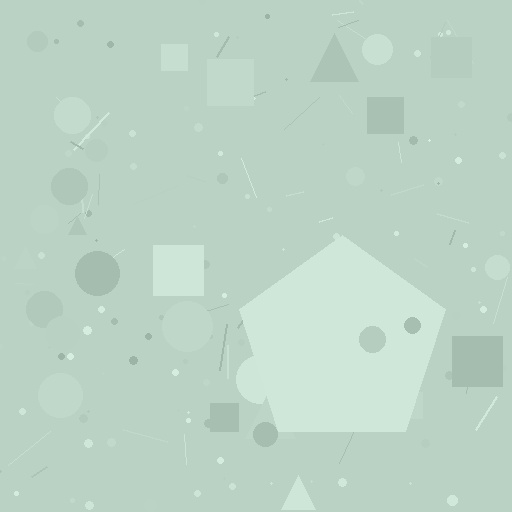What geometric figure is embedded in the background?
A pentagon is embedded in the background.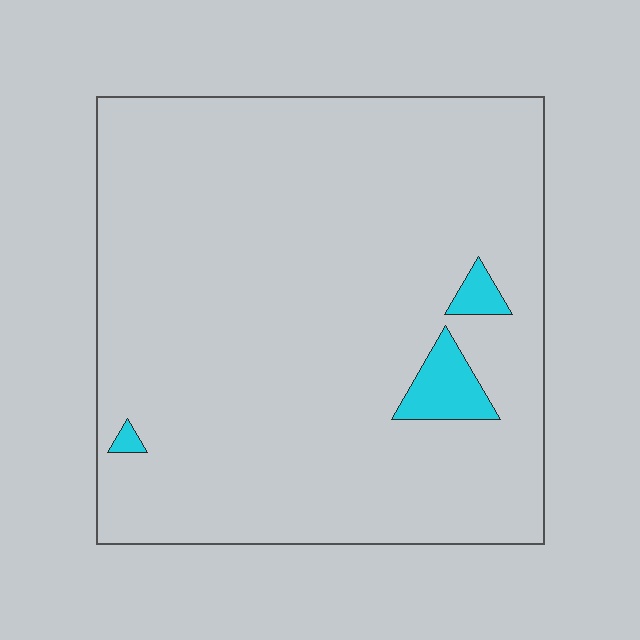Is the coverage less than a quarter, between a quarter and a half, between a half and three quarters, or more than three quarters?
Less than a quarter.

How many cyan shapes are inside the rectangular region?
3.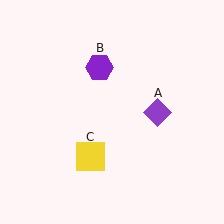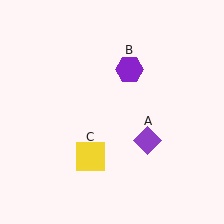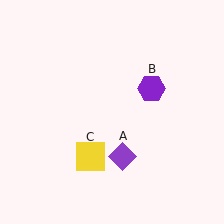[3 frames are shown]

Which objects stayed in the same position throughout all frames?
Yellow square (object C) remained stationary.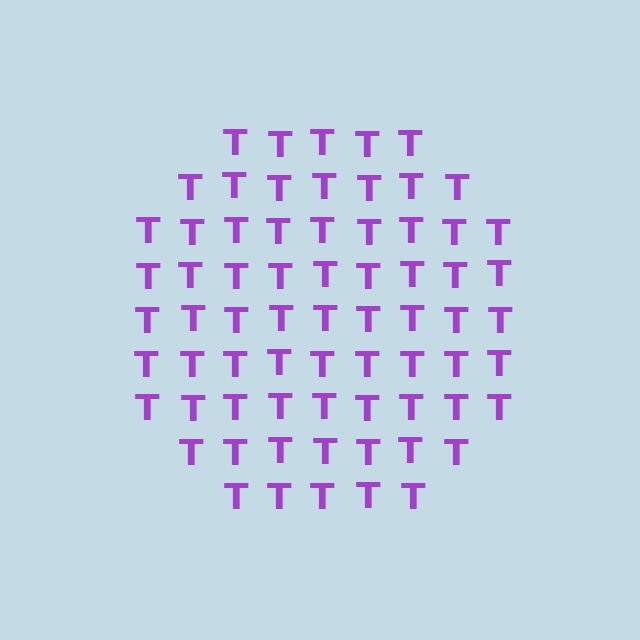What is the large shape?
The large shape is a circle.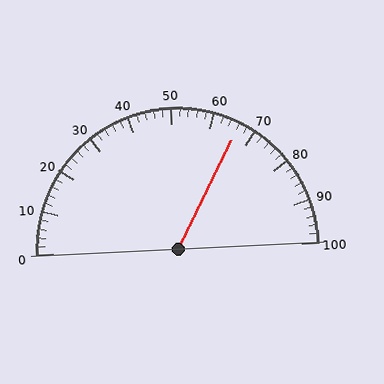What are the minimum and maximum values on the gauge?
The gauge ranges from 0 to 100.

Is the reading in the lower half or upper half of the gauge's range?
The reading is in the upper half of the range (0 to 100).